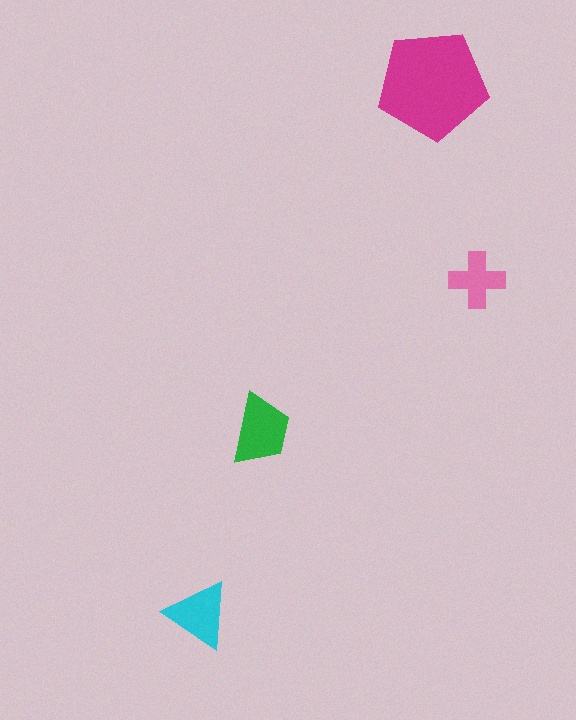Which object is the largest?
The magenta pentagon.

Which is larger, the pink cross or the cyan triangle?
The cyan triangle.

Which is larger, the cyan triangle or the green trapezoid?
The green trapezoid.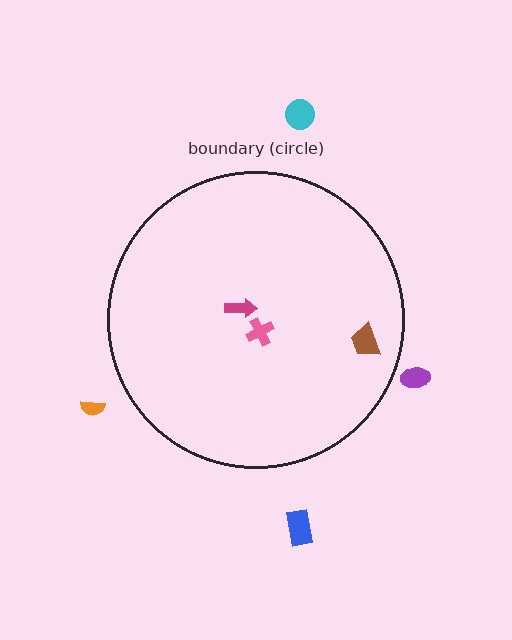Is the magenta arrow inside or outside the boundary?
Inside.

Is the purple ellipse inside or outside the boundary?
Outside.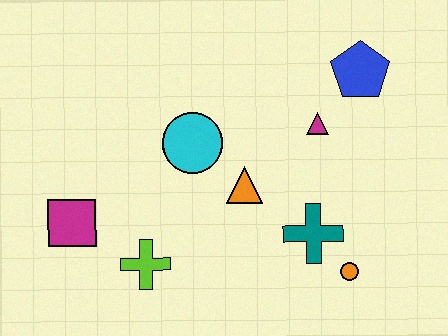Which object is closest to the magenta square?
The lime cross is closest to the magenta square.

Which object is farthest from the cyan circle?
The orange circle is farthest from the cyan circle.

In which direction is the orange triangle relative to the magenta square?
The orange triangle is to the right of the magenta square.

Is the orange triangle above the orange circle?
Yes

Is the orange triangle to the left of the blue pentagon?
Yes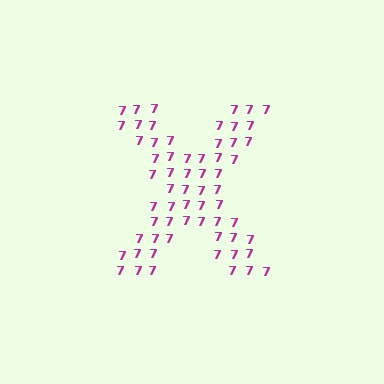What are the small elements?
The small elements are digit 7's.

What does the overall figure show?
The overall figure shows the letter X.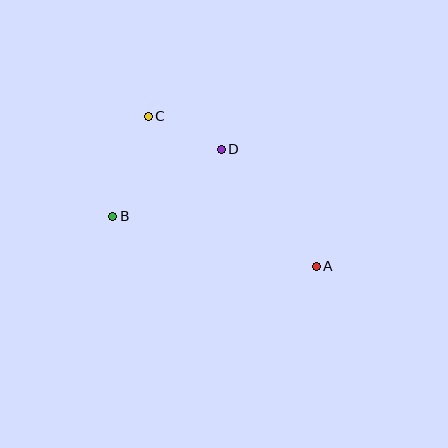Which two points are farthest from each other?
Points A and C are farthest from each other.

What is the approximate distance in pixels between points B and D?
The distance between B and D is approximately 128 pixels.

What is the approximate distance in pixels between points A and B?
The distance between A and B is approximately 210 pixels.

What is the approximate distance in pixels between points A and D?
The distance between A and D is approximately 151 pixels.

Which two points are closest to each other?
Points C and D are closest to each other.